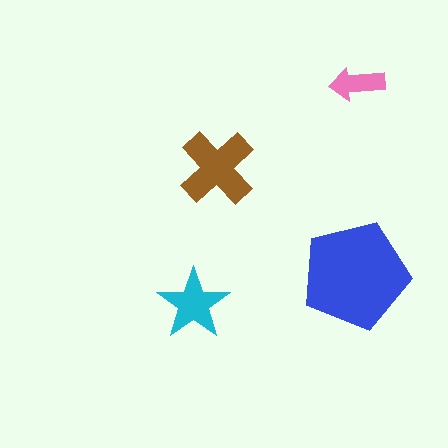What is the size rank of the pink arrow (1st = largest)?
4th.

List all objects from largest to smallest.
The blue pentagon, the brown cross, the cyan star, the pink arrow.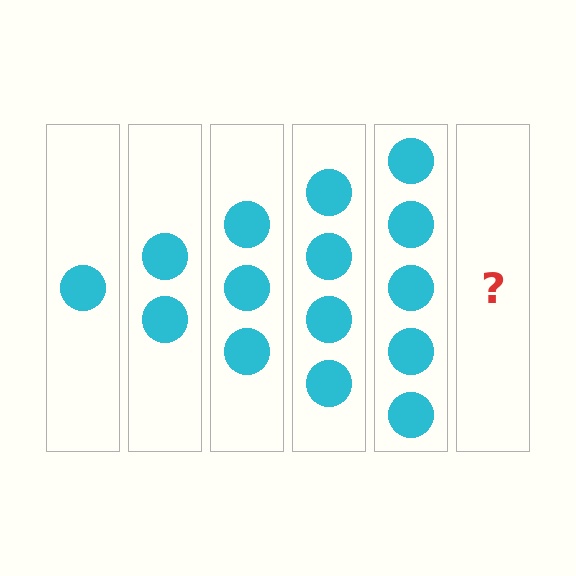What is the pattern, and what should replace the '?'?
The pattern is that each step adds one more circle. The '?' should be 6 circles.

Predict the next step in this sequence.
The next step is 6 circles.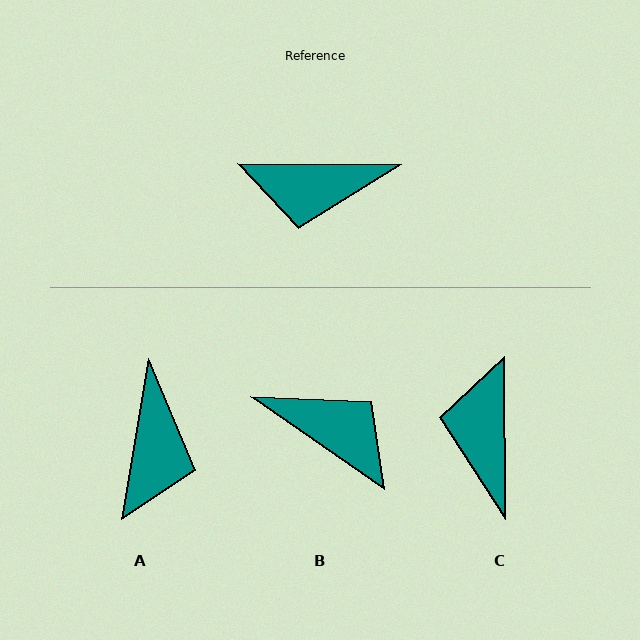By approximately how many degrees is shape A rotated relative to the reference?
Approximately 81 degrees counter-clockwise.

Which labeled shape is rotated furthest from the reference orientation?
B, about 146 degrees away.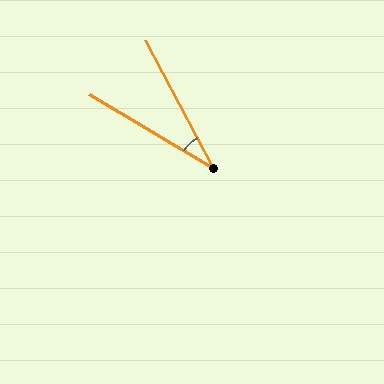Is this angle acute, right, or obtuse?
It is acute.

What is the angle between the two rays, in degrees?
Approximately 31 degrees.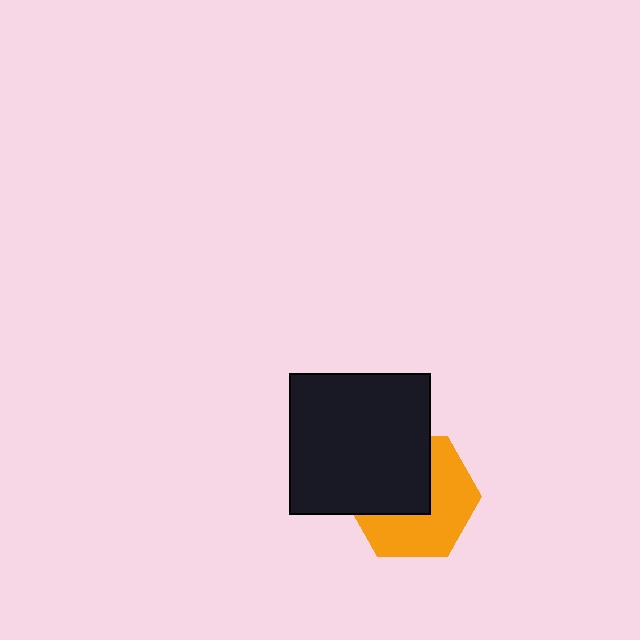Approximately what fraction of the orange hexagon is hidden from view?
Roughly 46% of the orange hexagon is hidden behind the black square.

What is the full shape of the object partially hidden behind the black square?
The partially hidden object is an orange hexagon.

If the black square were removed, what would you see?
You would see the complete orange hexagon.